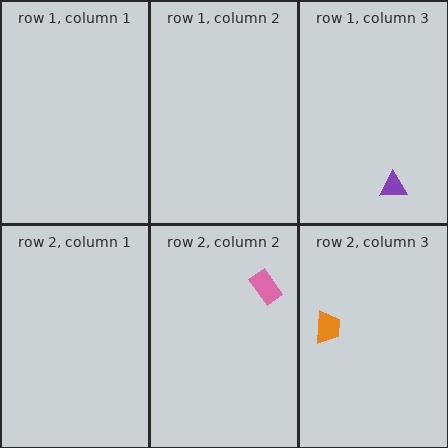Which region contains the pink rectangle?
The row 2, column 2 region.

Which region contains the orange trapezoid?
The row 2, column 3 region.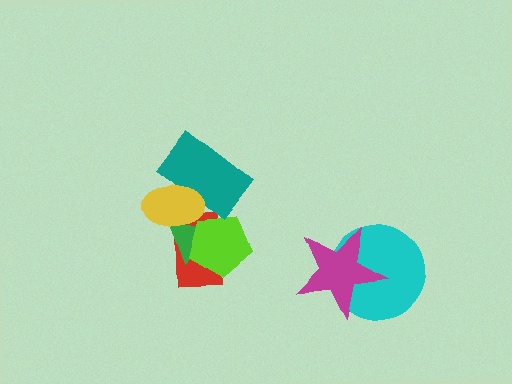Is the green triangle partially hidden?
Yes, it is partially covered by another shape.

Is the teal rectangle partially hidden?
Yes, it is partially covered by another shape.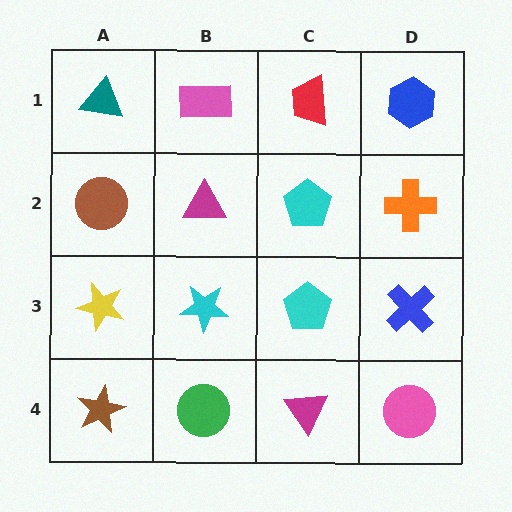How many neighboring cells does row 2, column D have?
3.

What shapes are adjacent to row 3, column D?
An orange cross (row 2, column D), a pink circle (row 4, column D), a cyan pentagon (row 3, column C).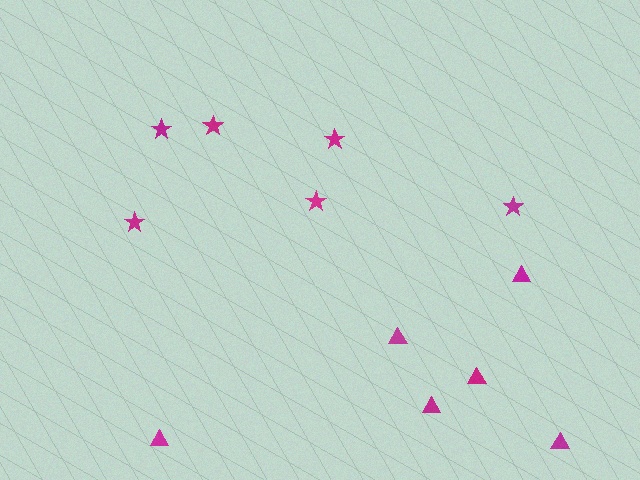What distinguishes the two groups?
There are 2 groups: one group of stars (6) and one group of triangles (6).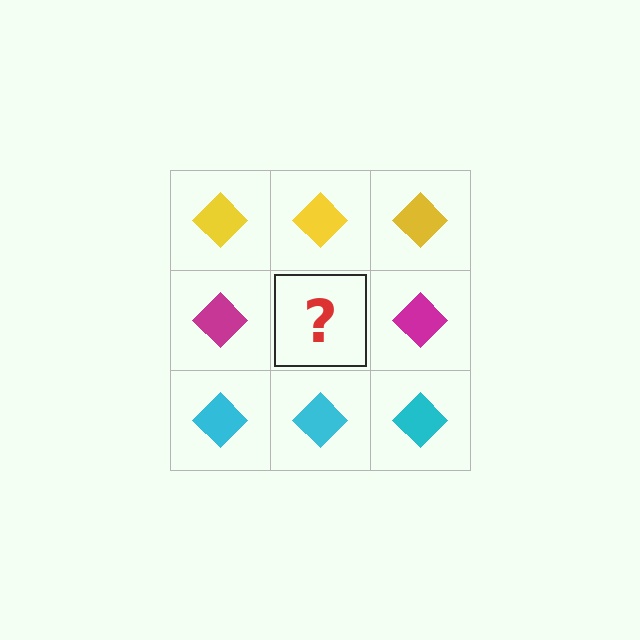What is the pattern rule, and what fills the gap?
The rule is that each row has a consistent color. The gap should be filled with a magenta diamond.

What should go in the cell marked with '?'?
The missing cell should contain a magenta diamond.